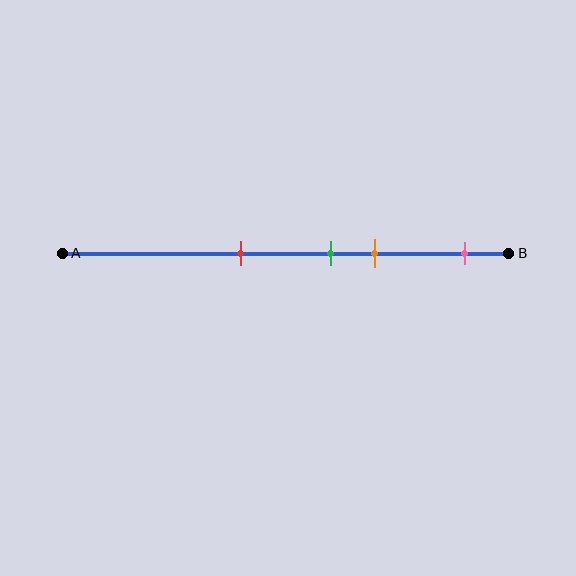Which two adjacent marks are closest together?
The green and orange marks are the closest adjacent pair.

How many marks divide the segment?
There are 4 marks dividing the segment.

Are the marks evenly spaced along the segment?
No, the marks are not evenly spaced.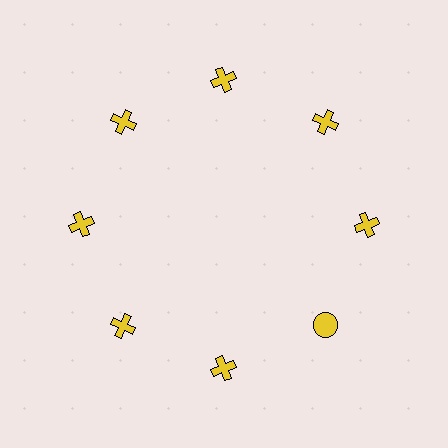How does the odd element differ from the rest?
It has a different shape: circle instead of cross.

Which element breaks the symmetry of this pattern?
The yellow circle at roughly the 4 o'clock position breaks the symmetry. All other shapes are yellow crosses.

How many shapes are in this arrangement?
There are 8 shapes arranged in a ring pattern.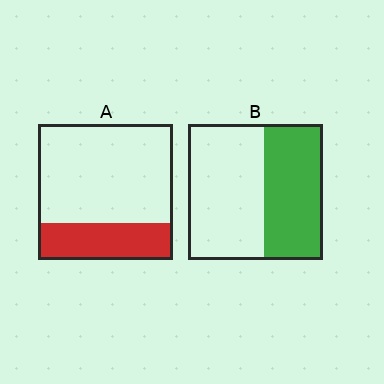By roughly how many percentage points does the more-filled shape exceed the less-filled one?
By roughly 15 percentage points (B over A).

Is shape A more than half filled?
No.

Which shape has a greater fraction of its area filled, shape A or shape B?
Shape B.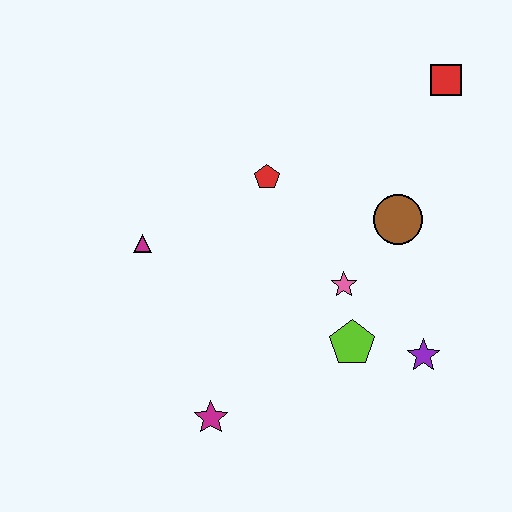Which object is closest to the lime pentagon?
The pink star is closest to the lime pentagon.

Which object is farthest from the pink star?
The red square is farthest from the pink star.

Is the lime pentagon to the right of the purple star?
No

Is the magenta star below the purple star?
Yes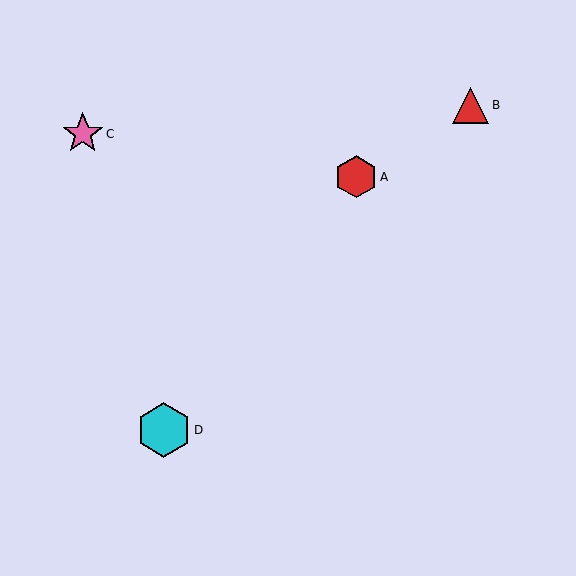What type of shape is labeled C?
Shape C is a pink star.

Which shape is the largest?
The cyan hexagon (labeled D) is the largest.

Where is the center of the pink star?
The center of the pink star is at (83, 134).